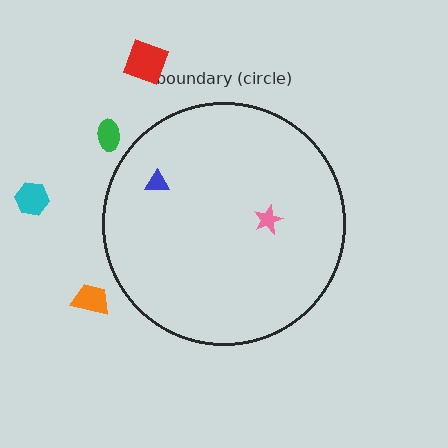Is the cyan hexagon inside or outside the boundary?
Outside.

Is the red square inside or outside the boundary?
Outside.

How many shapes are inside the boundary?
2 inside, 4 outside.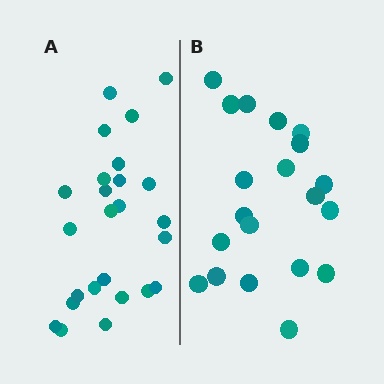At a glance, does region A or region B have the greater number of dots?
Region A (the left region) has more dots.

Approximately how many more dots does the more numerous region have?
Region A has about 5 more dots than region B.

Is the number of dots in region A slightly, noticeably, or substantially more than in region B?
Region A has noticeably more, but not dramatically so. The ratio is roughly 1.2 to 1.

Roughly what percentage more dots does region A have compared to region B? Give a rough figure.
About 25% more.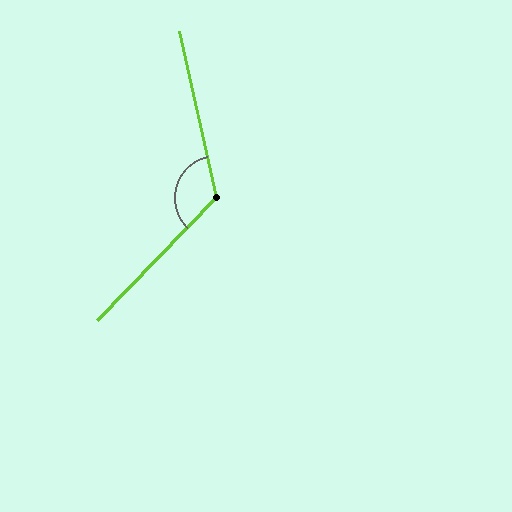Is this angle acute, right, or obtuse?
It is obtuse.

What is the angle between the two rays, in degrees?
Approximately 123 degrees.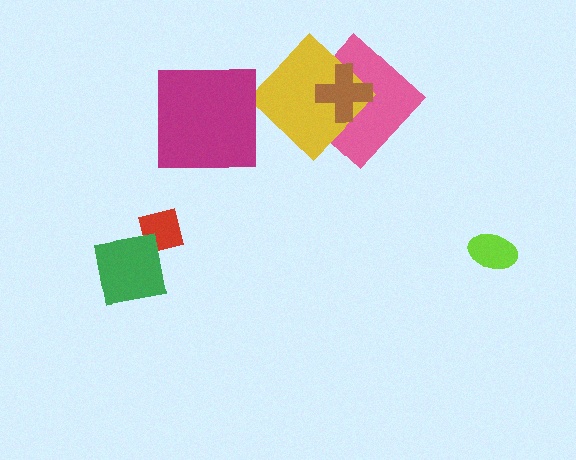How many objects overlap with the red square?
1 object overlaps with the red square.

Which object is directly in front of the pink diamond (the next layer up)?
The yellow diamond is directly in front of the pink diamond.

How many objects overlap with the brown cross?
2 objects overlap with the brown cross.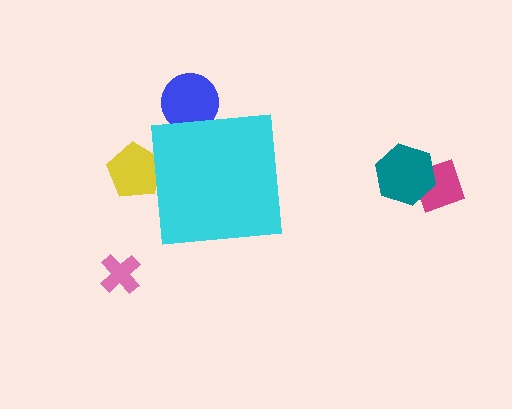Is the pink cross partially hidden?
No, the pink cross is fully visible.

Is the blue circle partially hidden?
Yes, the blue circle is partially hidden behind the cyan square.